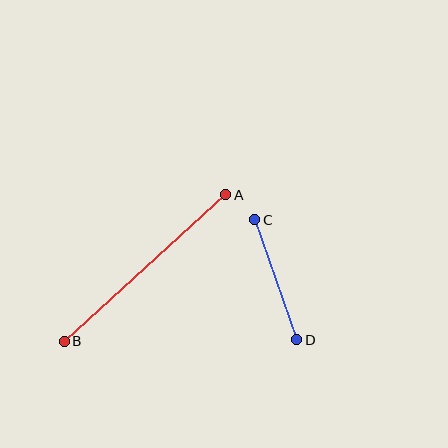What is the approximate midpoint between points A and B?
The midpoint is at approximately (145, 268) pixels.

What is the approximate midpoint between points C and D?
The midpoint is at approximately (276, 280) pixels.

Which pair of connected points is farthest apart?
Points A and B are farthest apart.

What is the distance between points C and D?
The distance is approximately 127 pixels.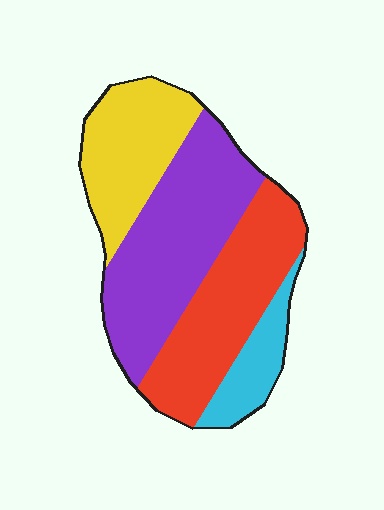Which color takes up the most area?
Purple, at roughly 35%.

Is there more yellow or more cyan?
Yellow.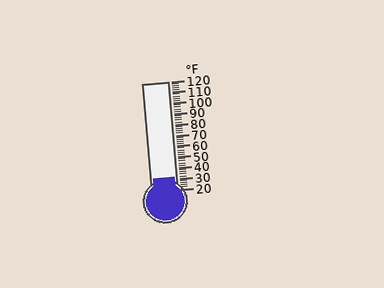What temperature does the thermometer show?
The thermometer shows approximately 32°F.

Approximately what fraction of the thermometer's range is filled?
The thermometer is filled to approximately 10% of its range.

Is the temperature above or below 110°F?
The temperature is below 110°F.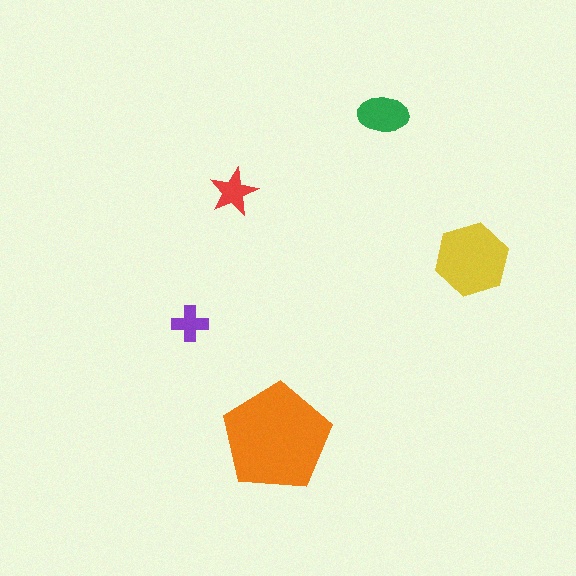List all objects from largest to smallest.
The orange pentagon, the yellow hexagon, the green ellipse, the red star, the purple cross.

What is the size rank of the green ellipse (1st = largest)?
3rd.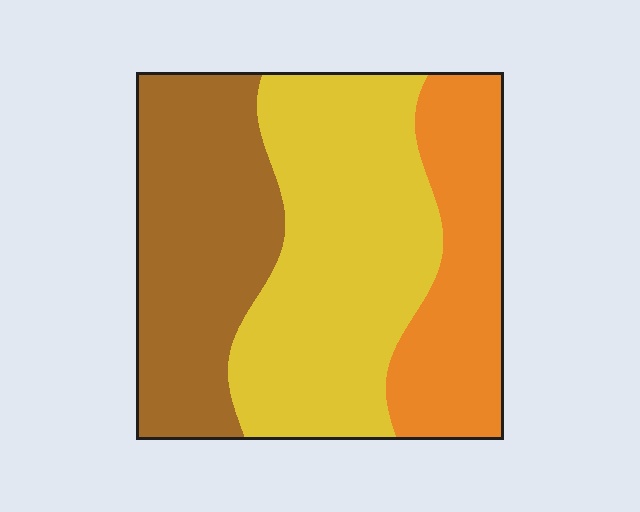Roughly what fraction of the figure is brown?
Brown covers roughly 35% of the figure.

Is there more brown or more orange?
Brown.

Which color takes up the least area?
Orange, at roughly 25%.